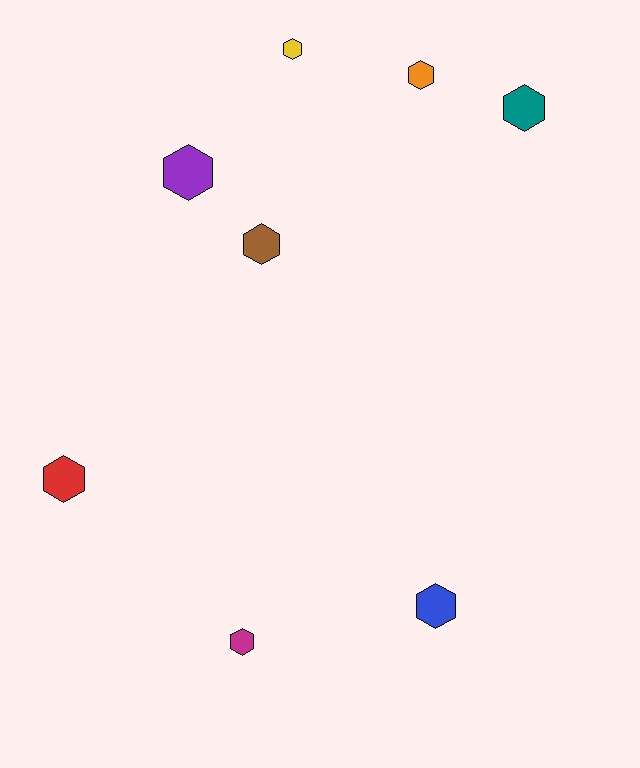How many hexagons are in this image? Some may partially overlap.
There are 8 hexagons.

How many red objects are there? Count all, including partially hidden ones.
There is 1 red object.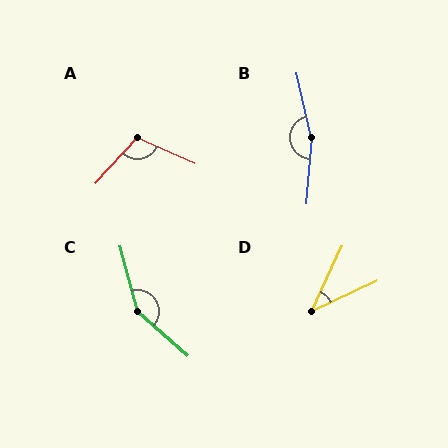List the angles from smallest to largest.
D (40°), A (109°), C (146°), B (163°).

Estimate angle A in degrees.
Approximately 109 degrees.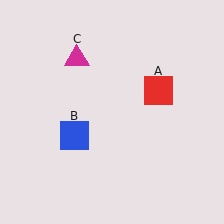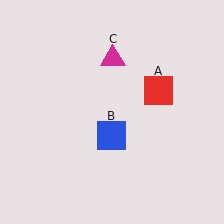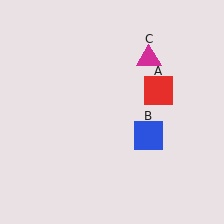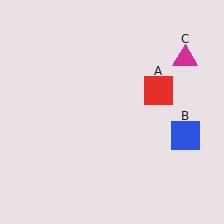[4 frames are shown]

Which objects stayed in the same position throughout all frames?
Red square (object A) remained stationary.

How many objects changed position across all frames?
2 objects changed position: blue square (object B), magenta triangle (object C).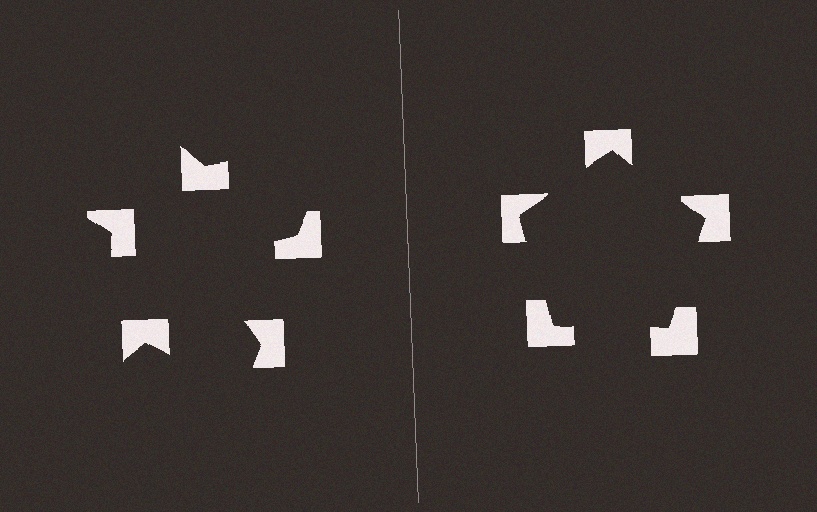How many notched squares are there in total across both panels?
10 — 5 on each side.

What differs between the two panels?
The notched squares are positioned identically on both sides; only the wedge orientations differ. On the right they align to a pentagon; on the left they are misaligned.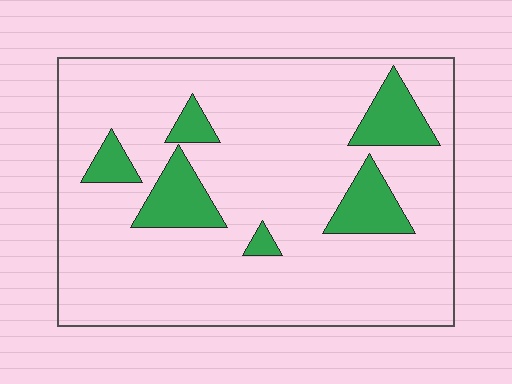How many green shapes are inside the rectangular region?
6.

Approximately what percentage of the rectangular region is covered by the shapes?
Approximately 15%.